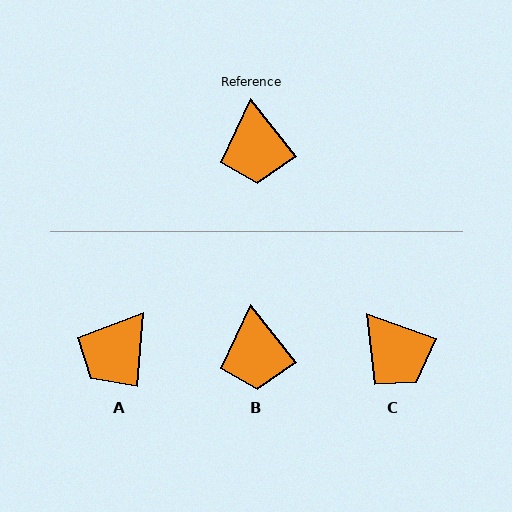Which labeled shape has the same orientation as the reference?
B.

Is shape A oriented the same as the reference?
No, it is off by about 44 degrees.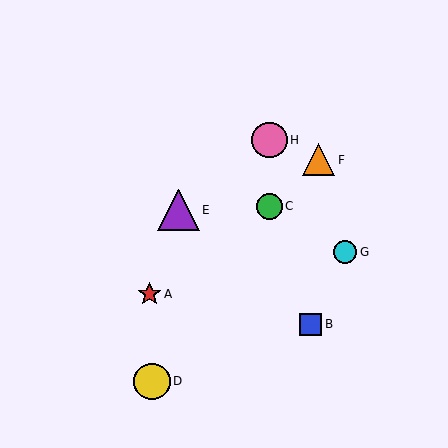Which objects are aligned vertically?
Objects C, H are aligned vertically.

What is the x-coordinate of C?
Object C is at x≈269.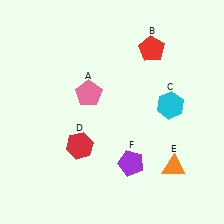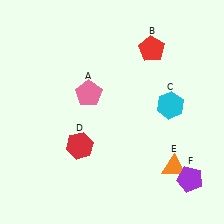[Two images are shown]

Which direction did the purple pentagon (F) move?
The purple pentagon (F) moved right.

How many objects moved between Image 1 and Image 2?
1 object moved between the two images.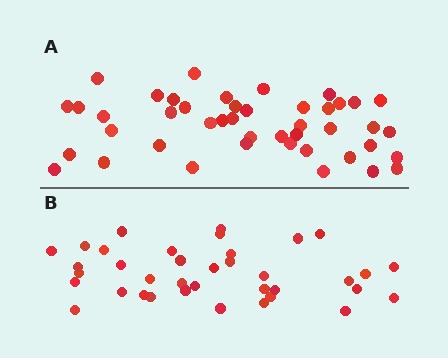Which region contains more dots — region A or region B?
Region A (the top region) has more dots.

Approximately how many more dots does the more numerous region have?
Region A has roughly 8 or so more dots than region B.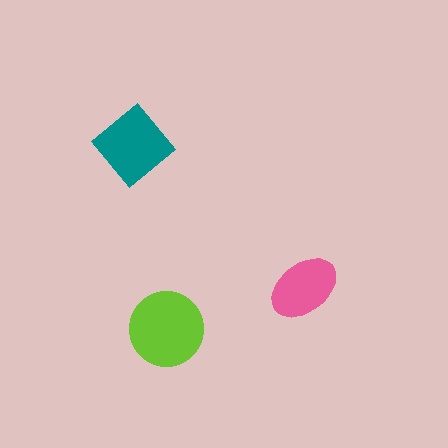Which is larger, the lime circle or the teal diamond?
The lime circle.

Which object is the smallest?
The pink ellipse.